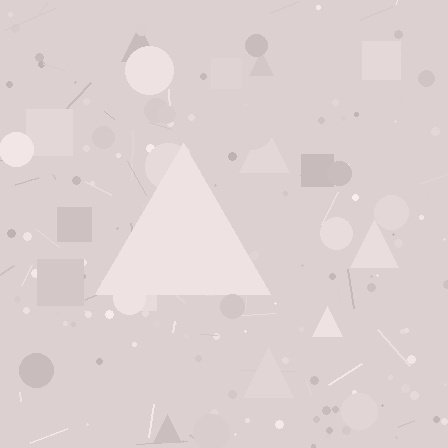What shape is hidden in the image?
A triangle is hidden in the image.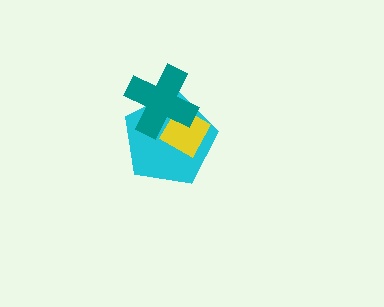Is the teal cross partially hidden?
No, no other shape covers it.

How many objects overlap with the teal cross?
2 objects overlap with the teal cross.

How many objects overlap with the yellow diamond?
2 objects overlap with the yellow diamond.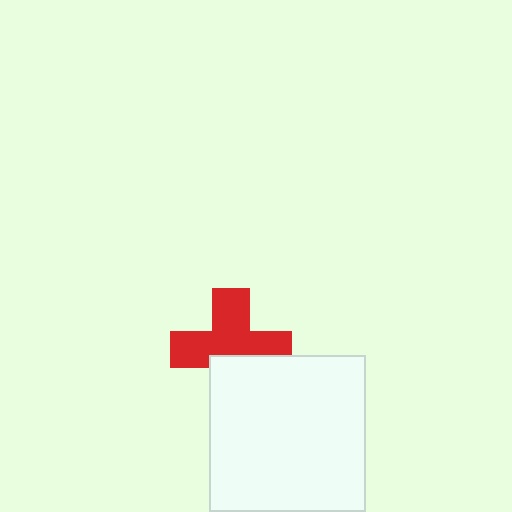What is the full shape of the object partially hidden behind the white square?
The partially hidden object is a red cross.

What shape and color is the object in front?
The object in front is a white square.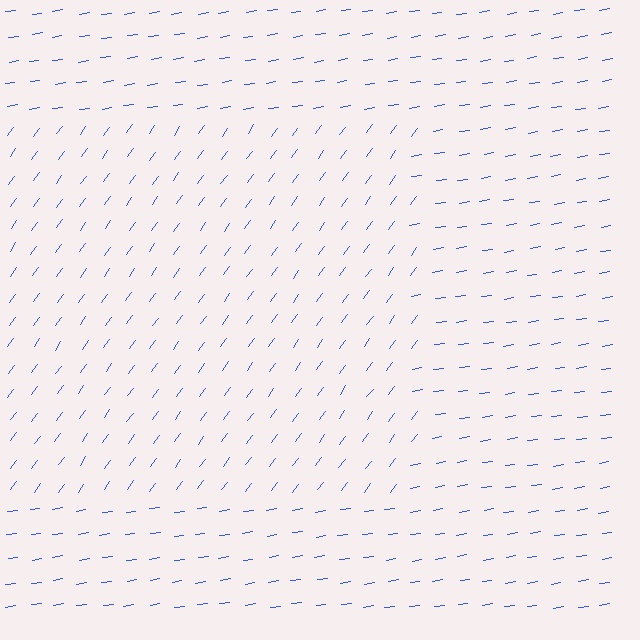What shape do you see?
I see a rectangle.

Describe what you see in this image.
The image is filled with small blue line segments. A rectangle region in the image has lines oriented differently from the surrounding lines, creating a visible texture boundary.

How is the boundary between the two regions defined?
The boundary is defined purely by a change in line orientation (approximately 45 degrees difference). All lines are the same color and thickness.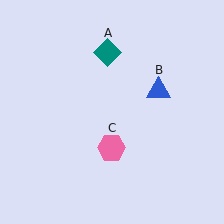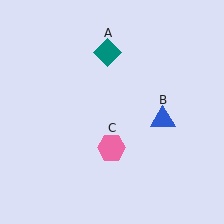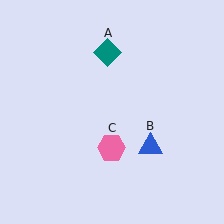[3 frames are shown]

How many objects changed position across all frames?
1 object changed position: blue triangle (object B).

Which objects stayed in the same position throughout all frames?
Teal diamond (object A) and pink hexagon (object C) remained stationary.